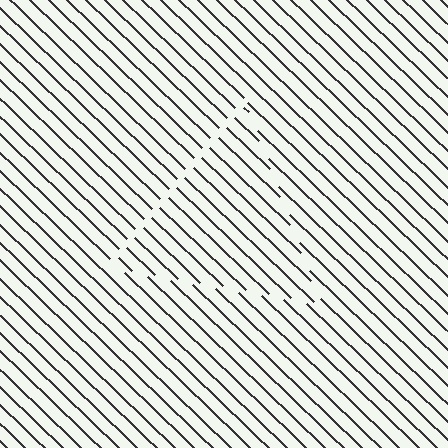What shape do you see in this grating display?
An illusory triangle. The interior of the shape contains the same grating, shifted by half a period — the contour is defined by the phase discontinuity where line-ends from the inner and outer gratings abut.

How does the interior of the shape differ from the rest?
The interior of the shape contains the same grating, shifted by half a period — the contour is defined by the phase discontinuity where line-ends from the inner and outer gratings abut.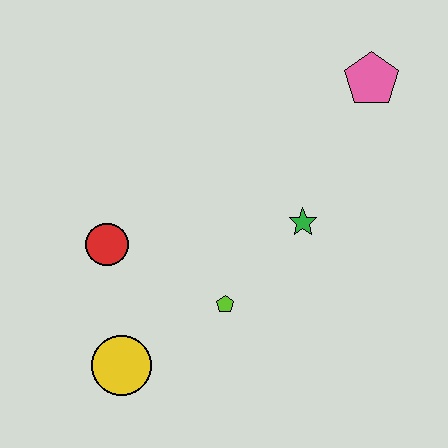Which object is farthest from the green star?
The yellow circle is farthest from the green star.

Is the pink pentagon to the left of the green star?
No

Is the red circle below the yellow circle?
No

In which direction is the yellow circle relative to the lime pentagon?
The yellow circle is to the left of the lime pentagon.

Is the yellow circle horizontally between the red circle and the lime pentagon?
Yes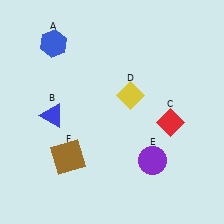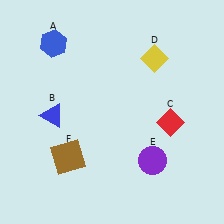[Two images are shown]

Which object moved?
The yellow diamond (D) moved up.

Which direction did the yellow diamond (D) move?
The yellow diamond (D) moved up.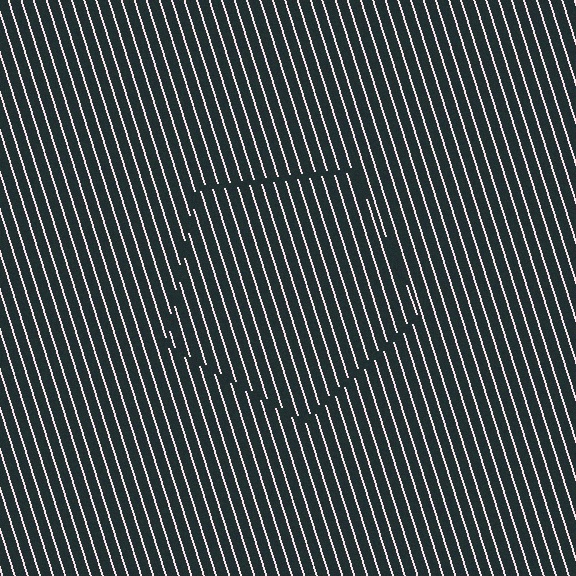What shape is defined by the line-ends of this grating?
An illusory pentagon. The interior of the shape contains the same grating, shifted by half a period — the contour is defined by the phase discontinuity where line-ends from the inner and outer gratings abut.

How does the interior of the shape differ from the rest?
The interior of the shape contains the same grating, shifted by half a period — the contour is defined by the phase discontinuity where line-ends from the inner and outer gratings abut.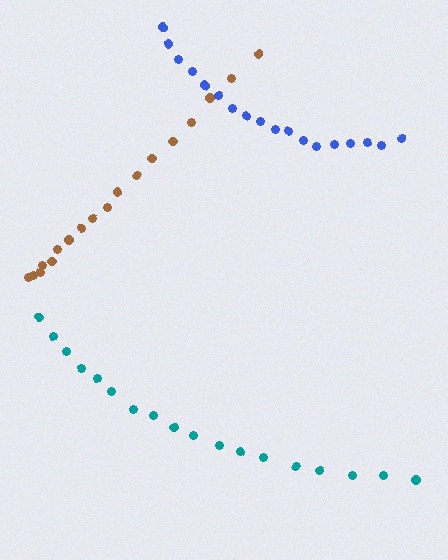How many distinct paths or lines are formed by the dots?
There are 3 distinct paths.